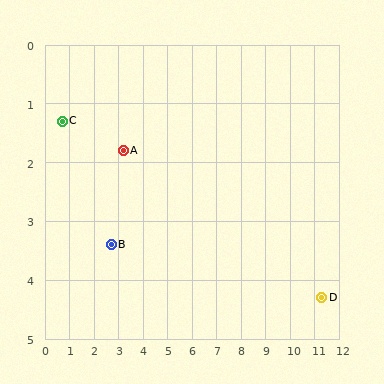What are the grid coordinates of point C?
Point C is at approximately (0.7, 1.3).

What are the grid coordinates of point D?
Point D is at approximately (11.3, 4.3).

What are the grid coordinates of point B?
Point B is at approximately (2.7, 3.4).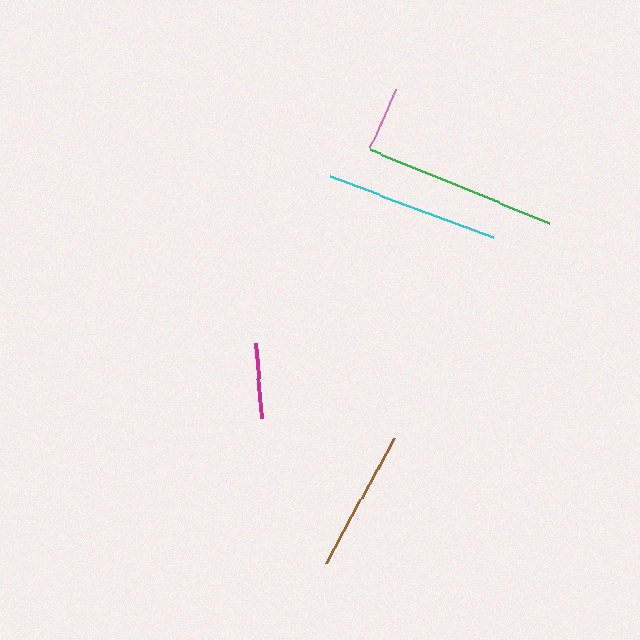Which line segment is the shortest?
The pink line is the shortest at approximately 64 pixels.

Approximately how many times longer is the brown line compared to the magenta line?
The brown line is approximately 1.9 times the length of the magenta line.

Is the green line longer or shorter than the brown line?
The green line is longer than the brown line.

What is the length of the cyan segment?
The cyan segment is approximately 173 pixels long.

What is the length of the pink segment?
The pink segment is approximately 64 pixels long.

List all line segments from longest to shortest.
From longest to shortest: green, cyan, brown, magenta, pink.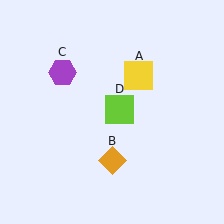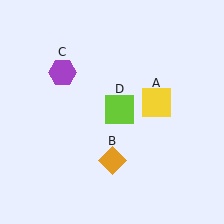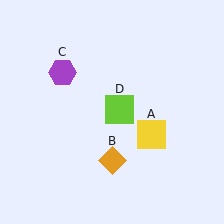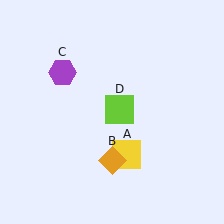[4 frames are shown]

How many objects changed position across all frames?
1 object changed position: yellow square (object A).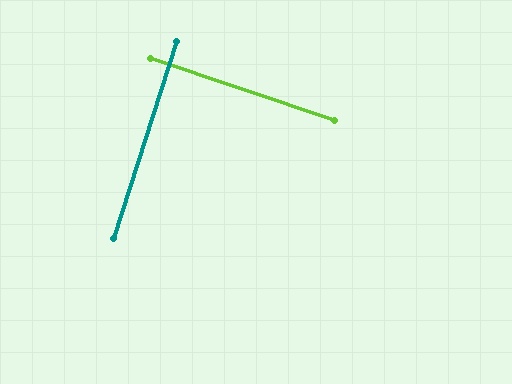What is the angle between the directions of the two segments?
Approximately 89 degrees.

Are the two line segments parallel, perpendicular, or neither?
Perpendicular — they meet at approximately 89°.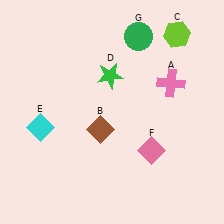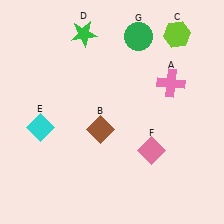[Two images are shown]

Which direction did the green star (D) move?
The green star (D) moved up.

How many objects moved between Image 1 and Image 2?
1 object moved between the two images.